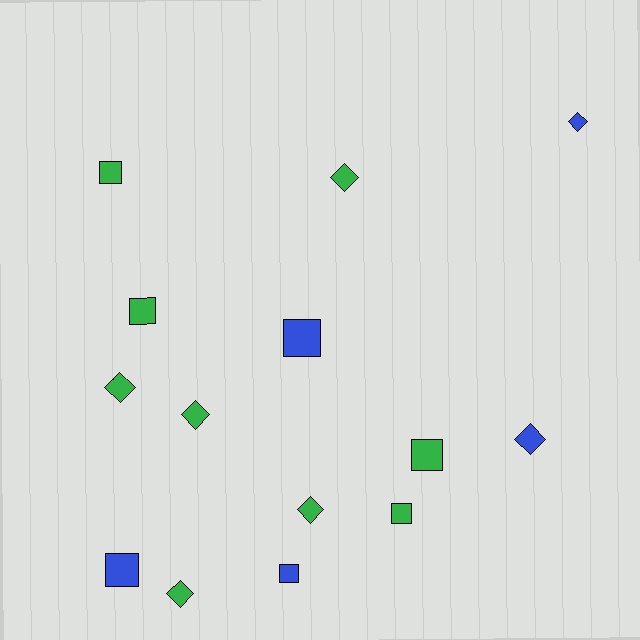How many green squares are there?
There are 4 green squares.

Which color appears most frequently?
Green, with 9 objects.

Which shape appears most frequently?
Square, with 7 objects.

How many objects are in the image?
There are 14 objects.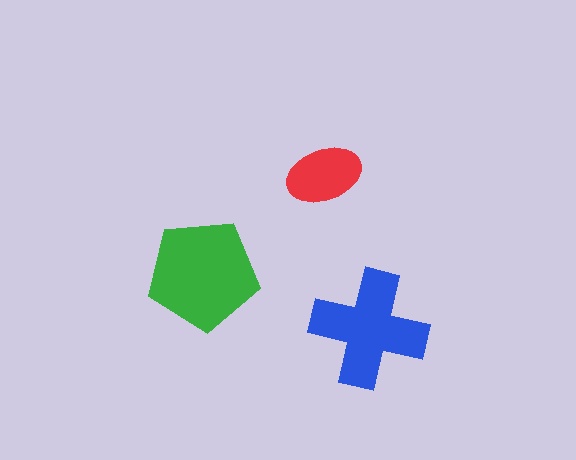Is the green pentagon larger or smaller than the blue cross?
Larger.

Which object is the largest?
The green pentagon.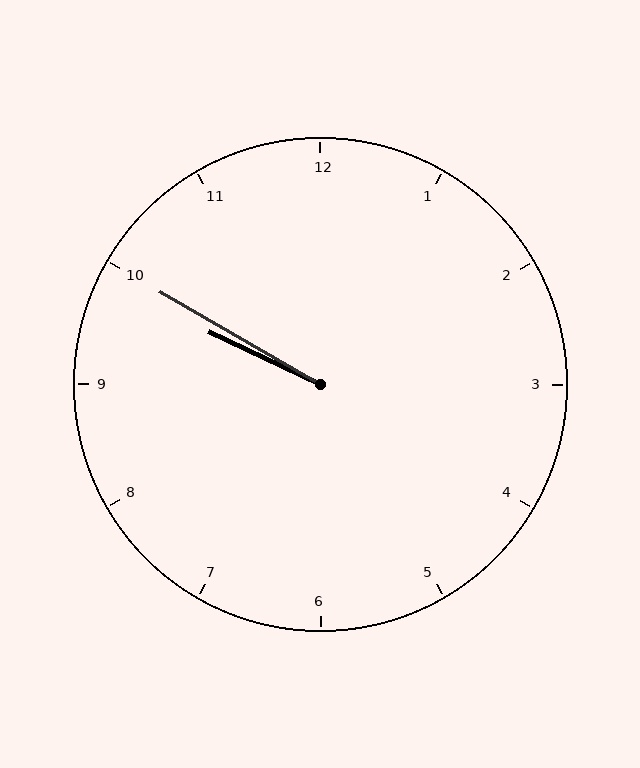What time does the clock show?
9:50.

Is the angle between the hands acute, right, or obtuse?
It is acute.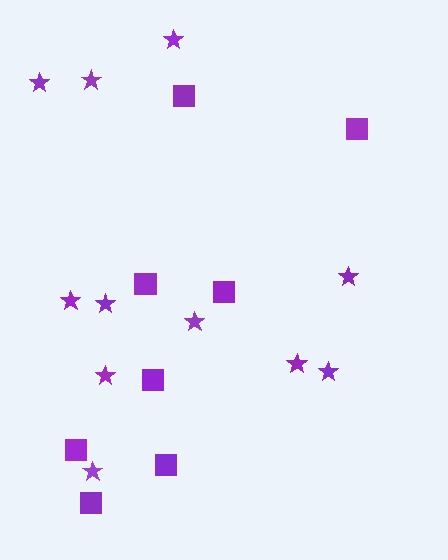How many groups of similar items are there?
There are 2 groups: one group of stars (11) and one group of squares (8).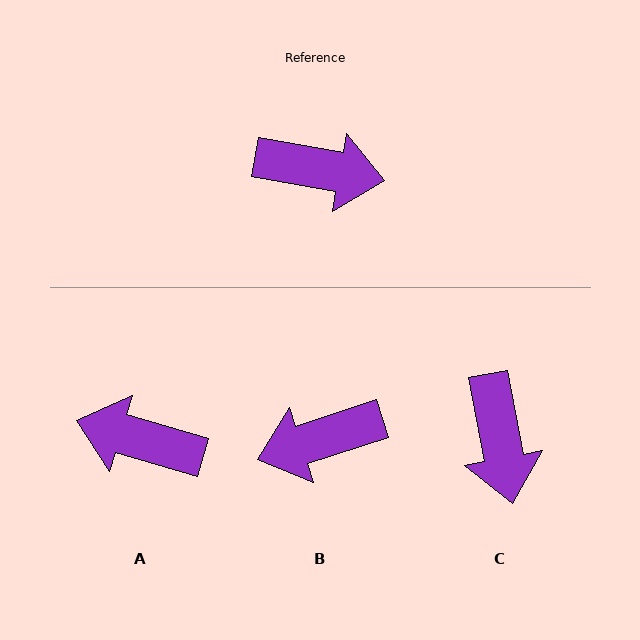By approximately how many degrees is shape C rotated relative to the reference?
Approximately 69 degrees clockwise.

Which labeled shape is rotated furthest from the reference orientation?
A, about 174 degrees away.